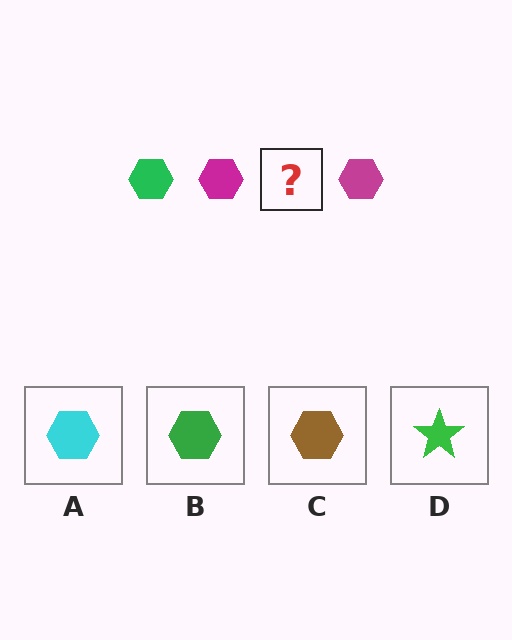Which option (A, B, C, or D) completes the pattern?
B.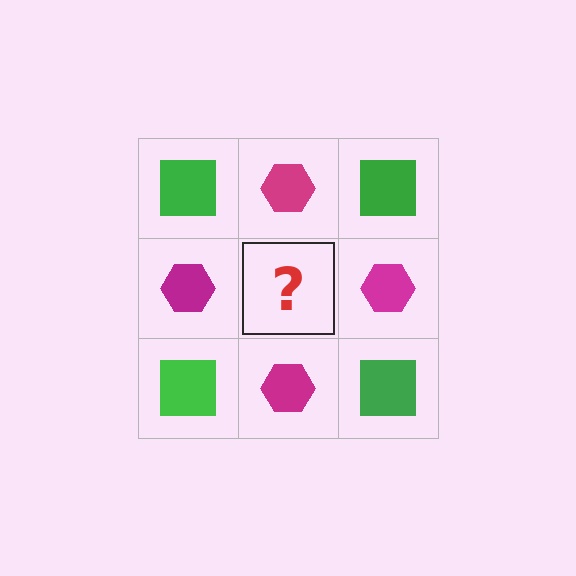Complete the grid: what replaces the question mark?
The question mark should be replaced with a green square.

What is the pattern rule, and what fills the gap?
The rule is that it alternates green square and magenta hexagon in a checkerboard pattern. The gap should be filled with a green square.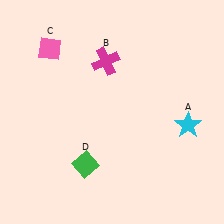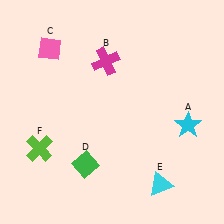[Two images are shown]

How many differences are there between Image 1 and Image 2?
There are 2 differences between the two images.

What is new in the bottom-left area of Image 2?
A lime cross (F) was added in the bottom-left area of Image 2.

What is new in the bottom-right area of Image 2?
A cyan triangle (E) was added in the bottom-right area of Image 2.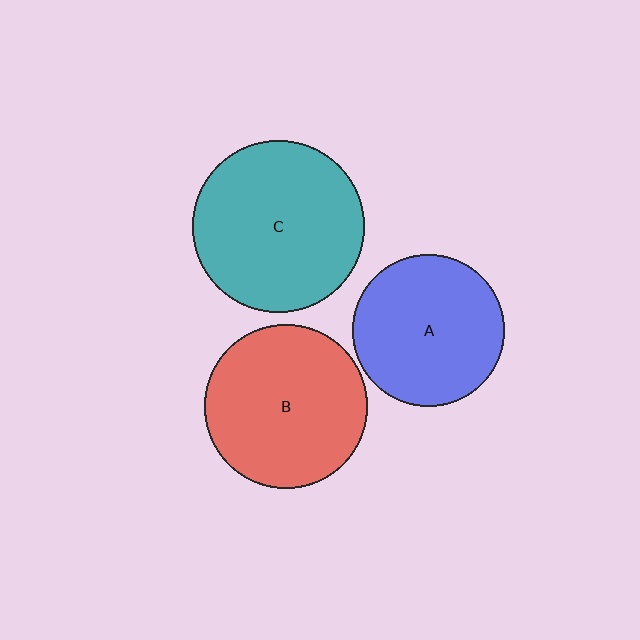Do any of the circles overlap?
No, none of the circles overlap.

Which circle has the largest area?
Circle C (teal).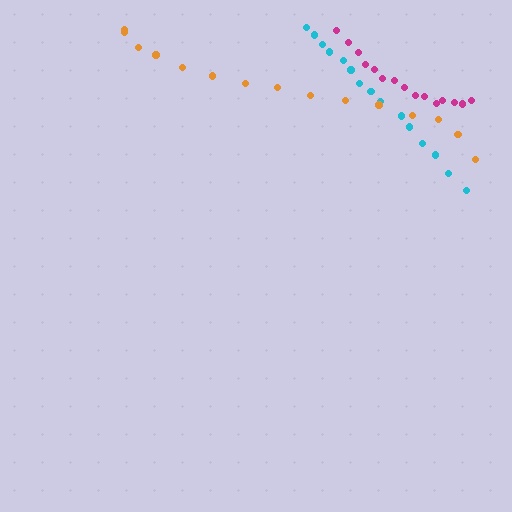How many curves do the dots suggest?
There are 3 distinct paths.